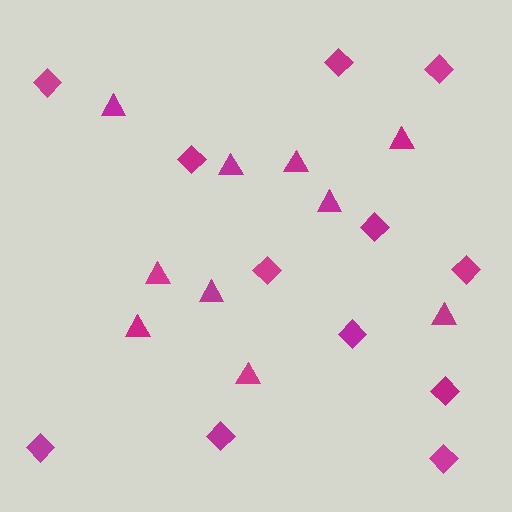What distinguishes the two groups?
There are 2 groups: one group of triangles (10) and one group of diamonds (12).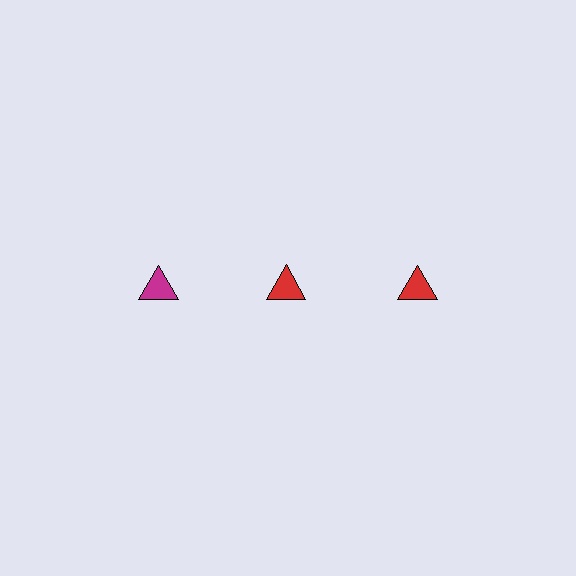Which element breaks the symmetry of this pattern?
The magenta triangle in the top row, leftmost column breaks the symmetry. All other shapes are red triangles.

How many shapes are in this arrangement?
There are 3 shapes arranged in a grid pattern.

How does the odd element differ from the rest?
It has a different color: magenta instead of red.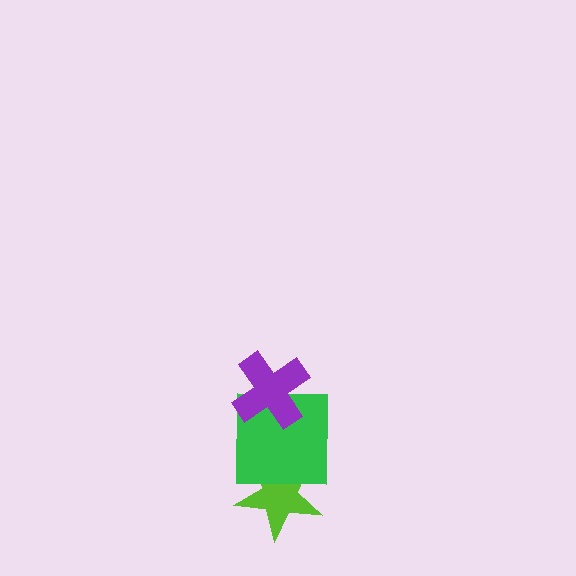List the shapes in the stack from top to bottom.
From top to bottom: the purple cross, the green square, the lime star.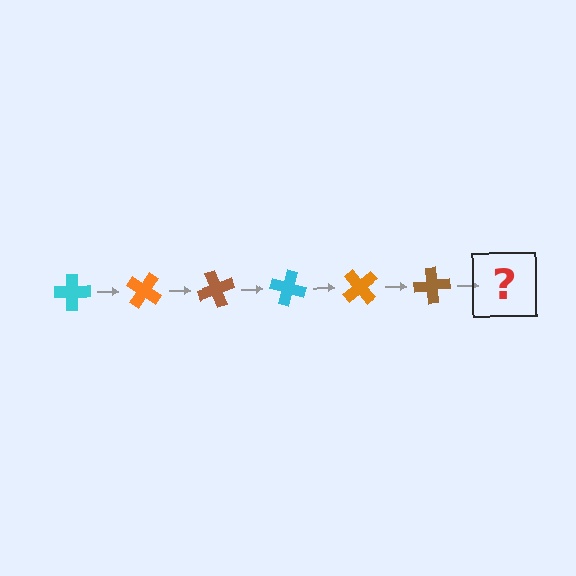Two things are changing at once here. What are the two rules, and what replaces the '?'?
The two rules are that it rotates 35 degrees each step and the color cycles through cyan, orange, and brown. The '?' should be a cyan cross, rotated 210 degrees from the start.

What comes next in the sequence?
The next element should be a cyan cross, rotated 210 degrees from the start.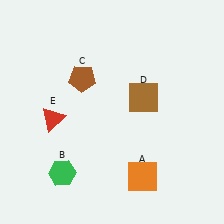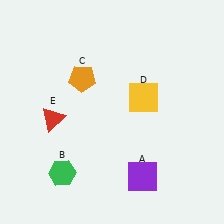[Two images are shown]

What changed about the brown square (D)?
In Image 1, D is brown. In Image 2, it changed to yellow.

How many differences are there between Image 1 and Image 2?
There are 3 differences between the two images.